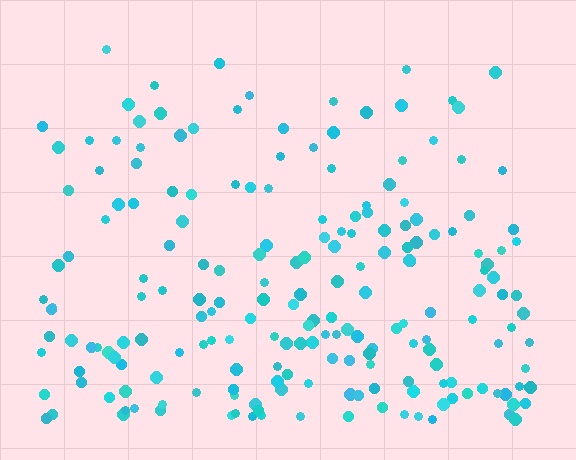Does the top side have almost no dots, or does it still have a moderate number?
Still a moderate number, just noticeably fewer than the bottom.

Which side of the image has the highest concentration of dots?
The bottom.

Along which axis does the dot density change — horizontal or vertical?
Vertical.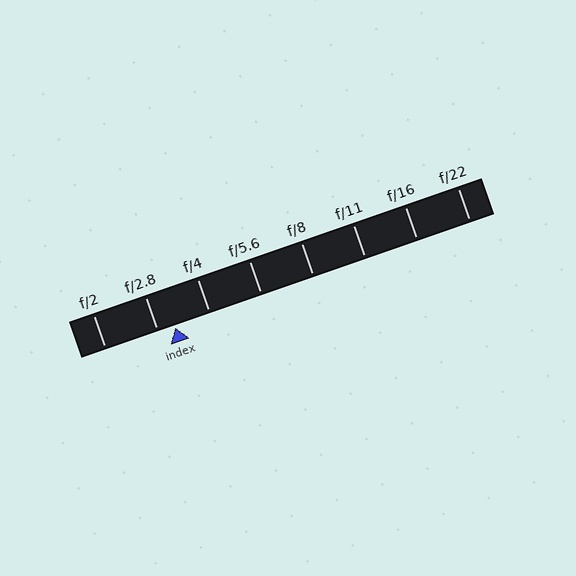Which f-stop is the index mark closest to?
The index mark is closest to f/2.8.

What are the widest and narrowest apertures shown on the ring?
The widest aperture shown is f/2 and the narrowest is f/22.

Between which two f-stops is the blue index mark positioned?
The index mark is between f/2.8 and f/4.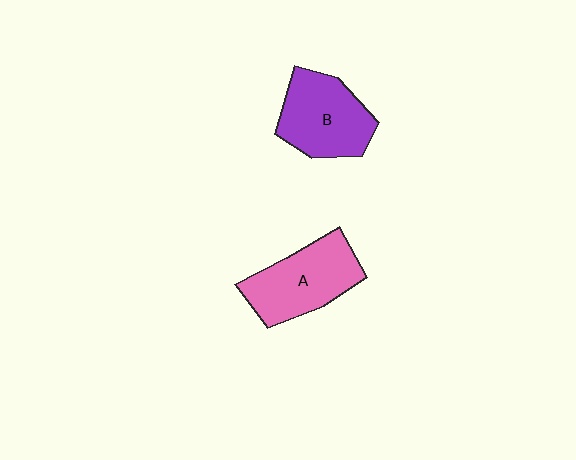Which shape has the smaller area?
Shape B (purple).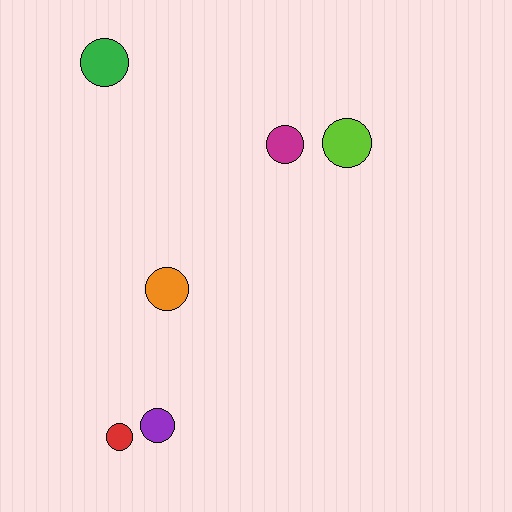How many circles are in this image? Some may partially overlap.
There are 6 circles.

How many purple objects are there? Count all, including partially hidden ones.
There is 1 purple object.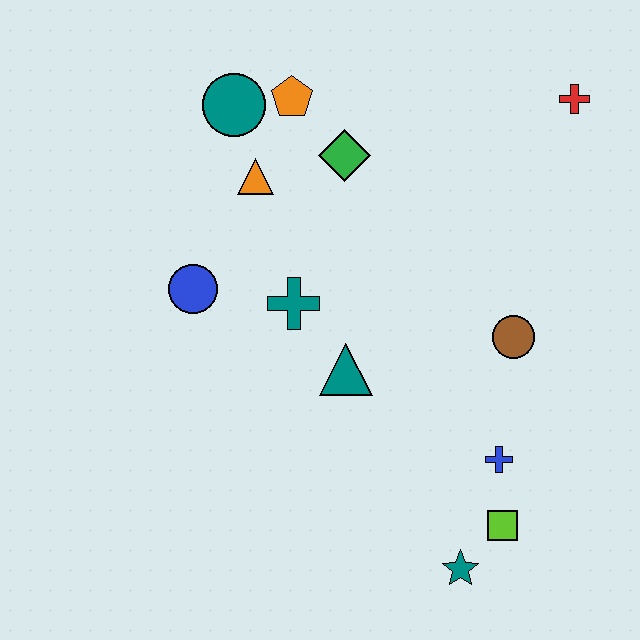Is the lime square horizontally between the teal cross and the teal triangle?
No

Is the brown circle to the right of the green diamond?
Yes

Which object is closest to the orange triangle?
The teal circle is closest to the orange triangle.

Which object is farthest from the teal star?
The teal circle is farthest from the teal star.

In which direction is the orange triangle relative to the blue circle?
The orange triangle is above the blue circle.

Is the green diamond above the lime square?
Yes